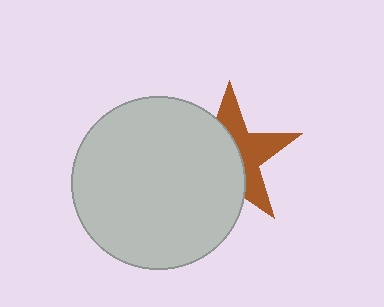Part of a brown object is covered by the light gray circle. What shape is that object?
It is a star.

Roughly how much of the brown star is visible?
A small part of it is visible (roughly 45%).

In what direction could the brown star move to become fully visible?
The brown star could move right. That would shift it out from behind the light gray circle entirely.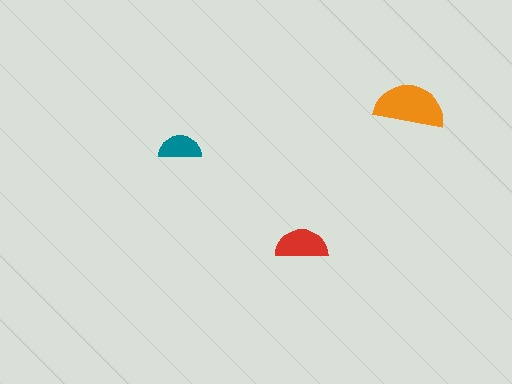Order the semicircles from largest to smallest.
the orange one, the red one, the teal one.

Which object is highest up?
The orange semicircle is topmost.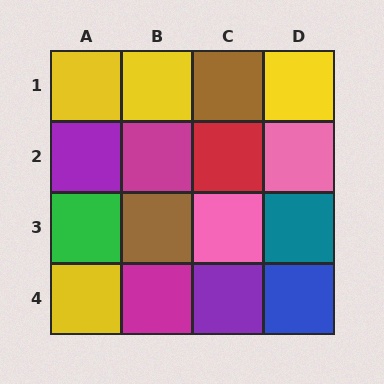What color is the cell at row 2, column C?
Red.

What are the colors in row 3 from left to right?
Green, brown, pink, teal.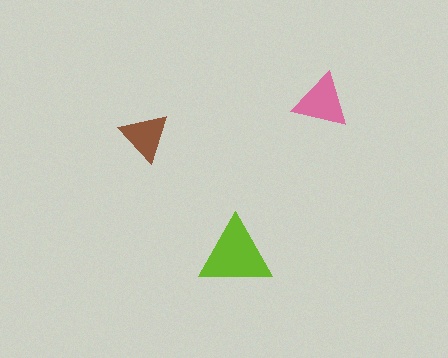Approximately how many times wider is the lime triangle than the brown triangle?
About 1.5 times wider.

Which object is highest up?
The pink triangle is topmost.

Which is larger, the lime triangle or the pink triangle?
The lime one.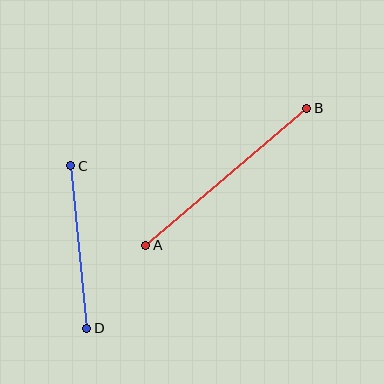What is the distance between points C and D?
The distance is approximately 163 pixels.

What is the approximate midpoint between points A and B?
The midpoint is at approximately (226, 177) pixels.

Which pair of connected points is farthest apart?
Points A and B are farthest apart.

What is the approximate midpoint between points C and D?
The midpoint is at approximately (79, 247) pixels.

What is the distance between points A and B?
The distance is approximately 212 pixels.